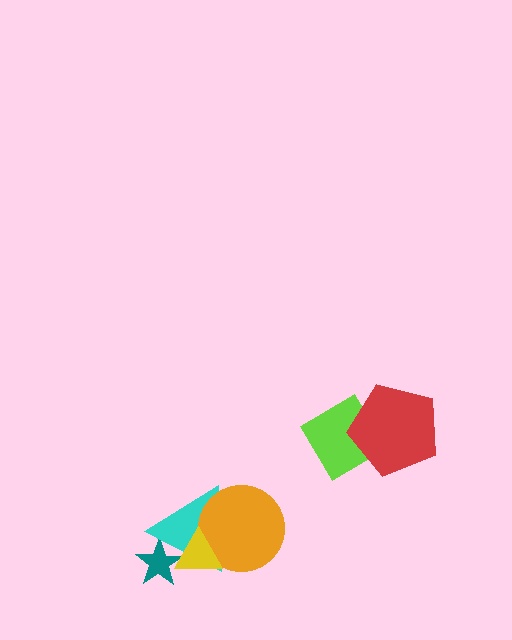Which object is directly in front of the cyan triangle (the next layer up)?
The orange circle is directly in front of the cyan triangle.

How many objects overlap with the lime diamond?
1 object overlaps with the lime diamond.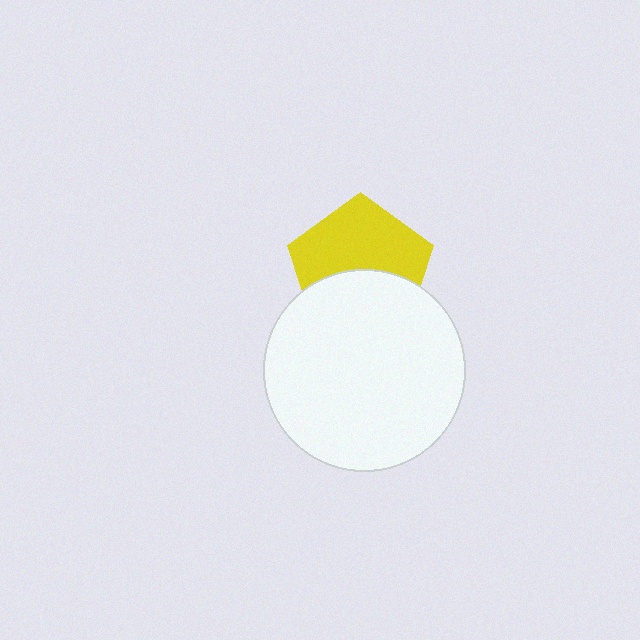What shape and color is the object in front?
The object in front is a white circle.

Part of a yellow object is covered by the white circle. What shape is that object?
It is a pentagon.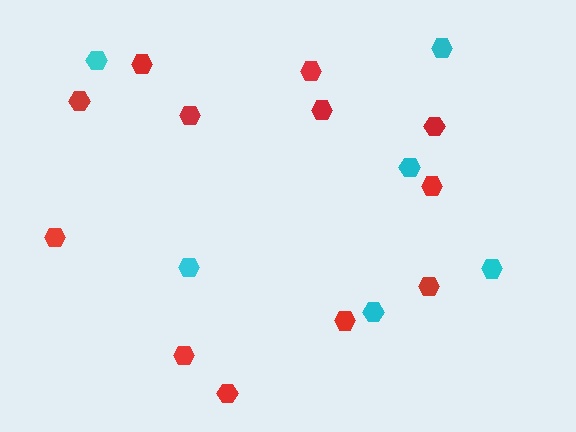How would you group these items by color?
There are 2 groups: one group of cyan hexagons (6) and one group of red hexagons (12).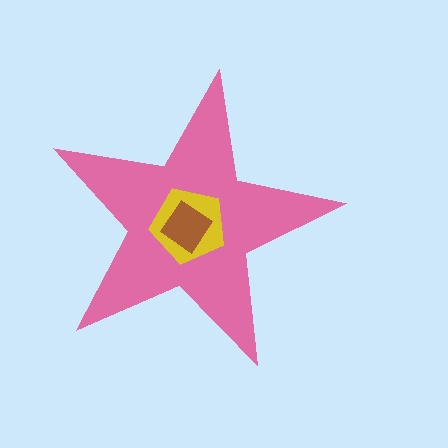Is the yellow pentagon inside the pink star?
Yes.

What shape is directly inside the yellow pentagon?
The brown diamond.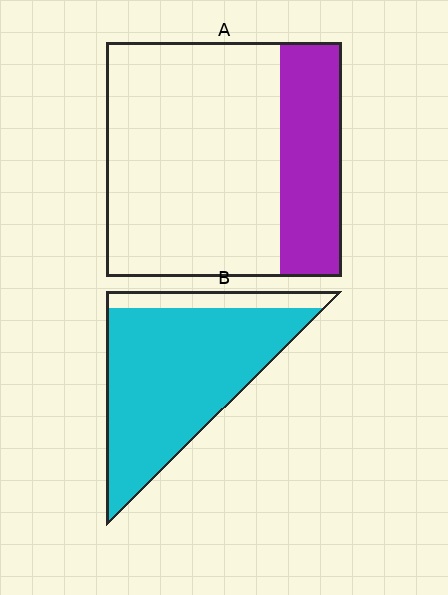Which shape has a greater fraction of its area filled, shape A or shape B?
Shape B.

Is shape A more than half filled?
No.